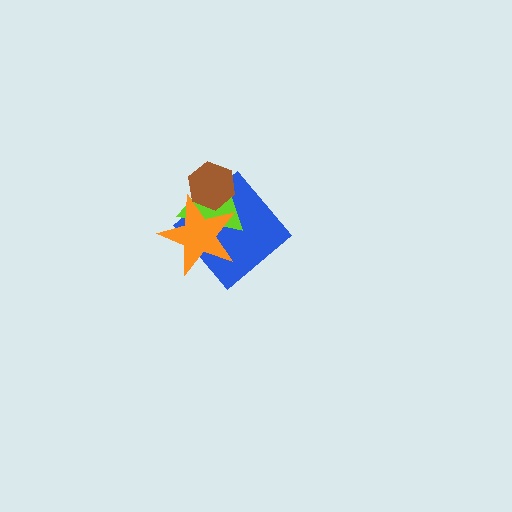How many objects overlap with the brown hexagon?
3 objects overlap with the brown hexagon.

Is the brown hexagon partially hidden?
No, no other shape covers it.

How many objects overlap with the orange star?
3 objects overlap with the orange star.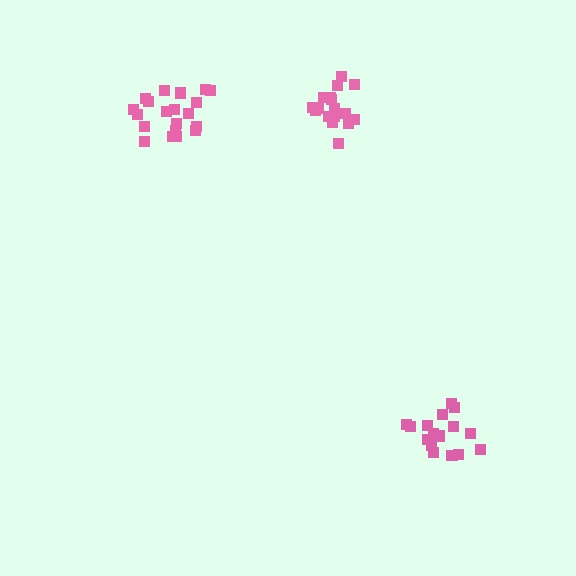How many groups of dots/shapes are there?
There are 3 groups.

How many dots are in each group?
Group 1: 20 dots, Group 2: 18 dots, Group 3: 18 dots (56 total).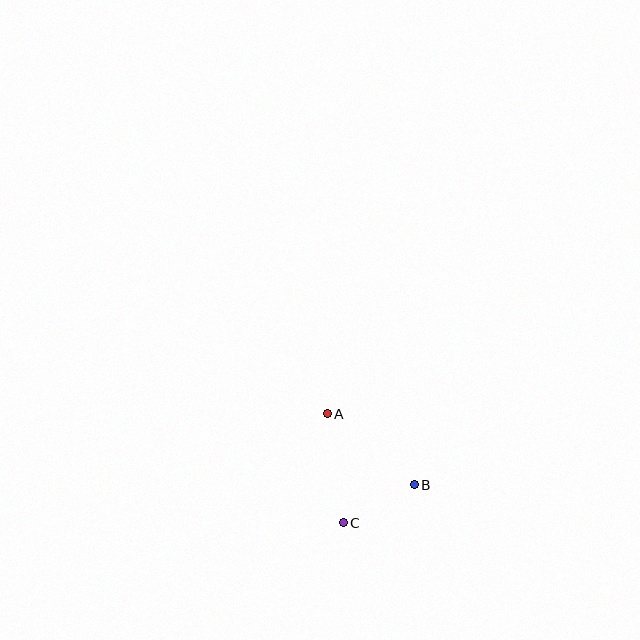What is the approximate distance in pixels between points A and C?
The distance between A and C is approximately 110 pixels.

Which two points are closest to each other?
Points B and C are closest to each other.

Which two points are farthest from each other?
Points A and B are farthest from each other.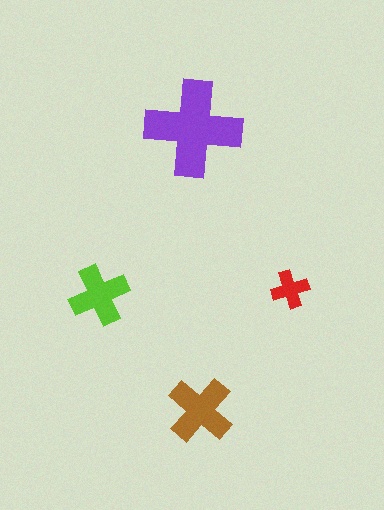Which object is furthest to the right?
The red cross is rightmost.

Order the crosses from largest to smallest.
the purple one, the brown one, the lime one, the red one.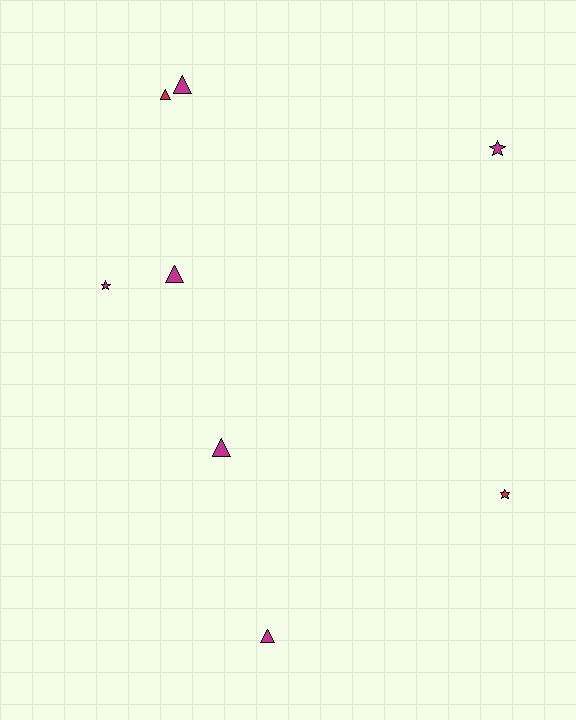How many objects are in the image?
There are 8 objects.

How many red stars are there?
There is 1 red star.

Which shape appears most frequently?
Triangle, with 5 objects.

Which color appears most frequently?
Magenta, with 6 objects.